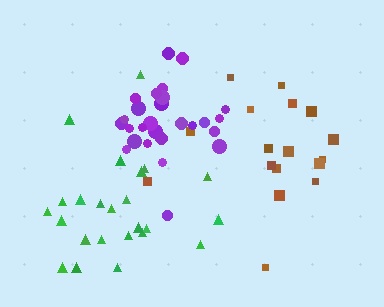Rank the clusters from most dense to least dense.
purple, green, brown.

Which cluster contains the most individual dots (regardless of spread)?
Purple (27).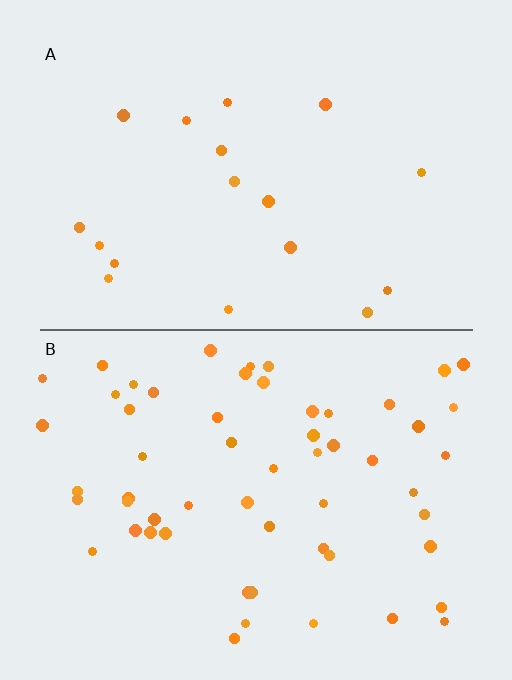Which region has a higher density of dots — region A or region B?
B (the bottom).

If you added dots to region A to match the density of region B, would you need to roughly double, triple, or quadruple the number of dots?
Approximately triple.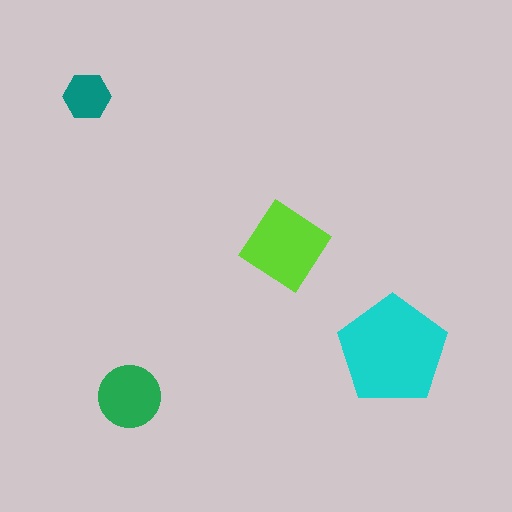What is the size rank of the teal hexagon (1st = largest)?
4th.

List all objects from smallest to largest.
The teal hexagon, the green circle, the lime diamond, the cyan pentagon.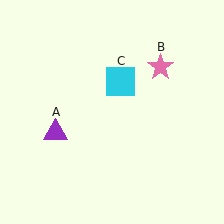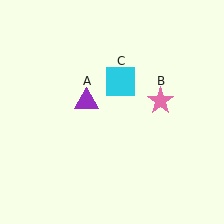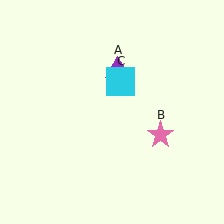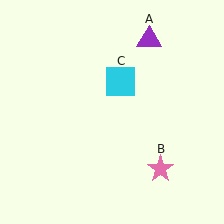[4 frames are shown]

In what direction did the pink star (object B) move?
The pink star (object B) moved down.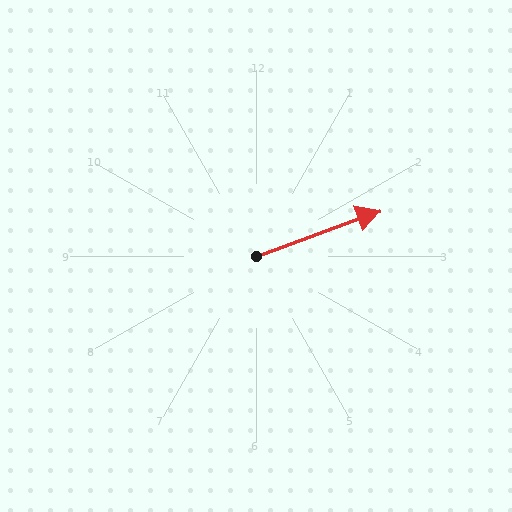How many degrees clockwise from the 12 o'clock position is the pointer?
Approximately 70 degrees.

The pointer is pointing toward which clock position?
Roughly 2 o'clock.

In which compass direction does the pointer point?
East.